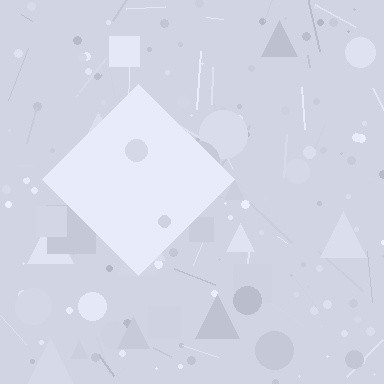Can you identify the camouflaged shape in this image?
The camouflaged shape is a diamond.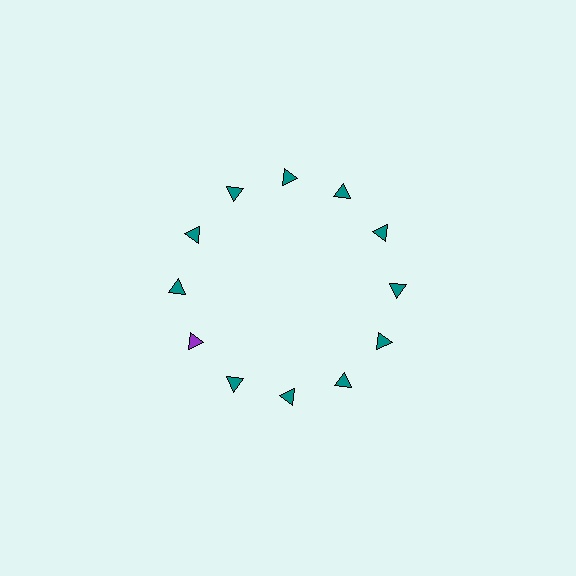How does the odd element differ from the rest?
It has a different color: purple instead of teal.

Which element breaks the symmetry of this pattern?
The purple triangle at roughly the 8 o'clock position breaks the symmetry. All other shapes are teal triangles.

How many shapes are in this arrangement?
There are 12 shapes arranged in a ring pattern.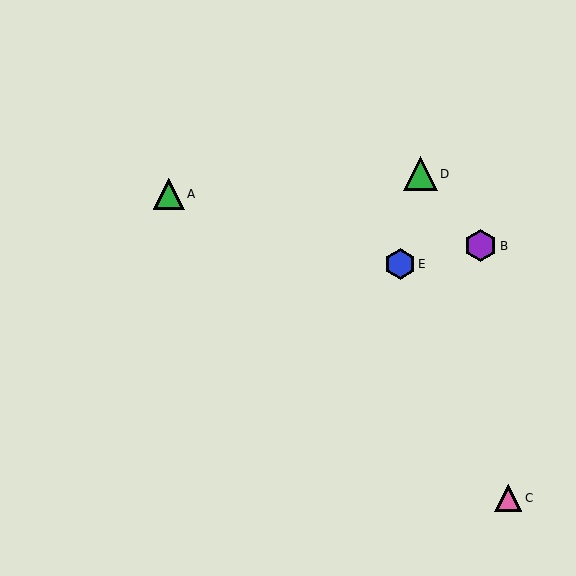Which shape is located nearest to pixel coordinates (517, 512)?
The pink triangle (labeled C) at (508, 498) is nearest to that location.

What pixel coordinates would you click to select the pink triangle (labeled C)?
Click at (508, 498) to select the pink triangle C.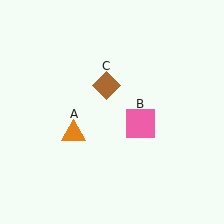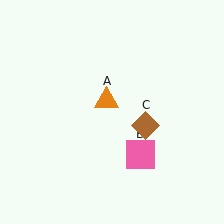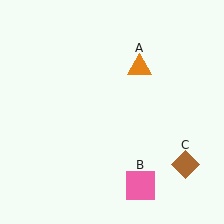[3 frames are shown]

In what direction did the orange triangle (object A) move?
The orange triangle (object A) moved up and to the right.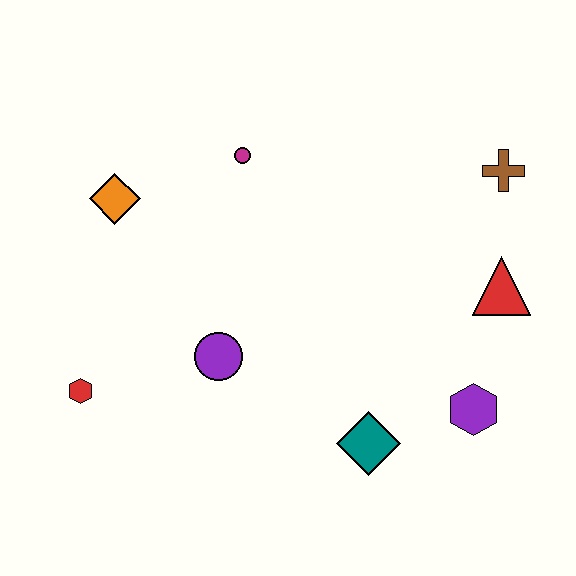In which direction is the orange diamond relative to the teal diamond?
The orange diamond is to the left of the teal diamond.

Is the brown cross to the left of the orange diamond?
No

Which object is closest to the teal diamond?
The purple hexagon is closest to the teal diamond.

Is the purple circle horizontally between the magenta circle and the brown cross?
No